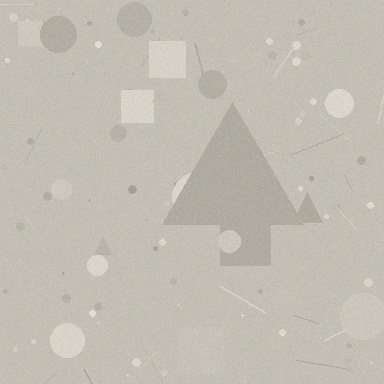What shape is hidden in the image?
A triangle is hidden in the image.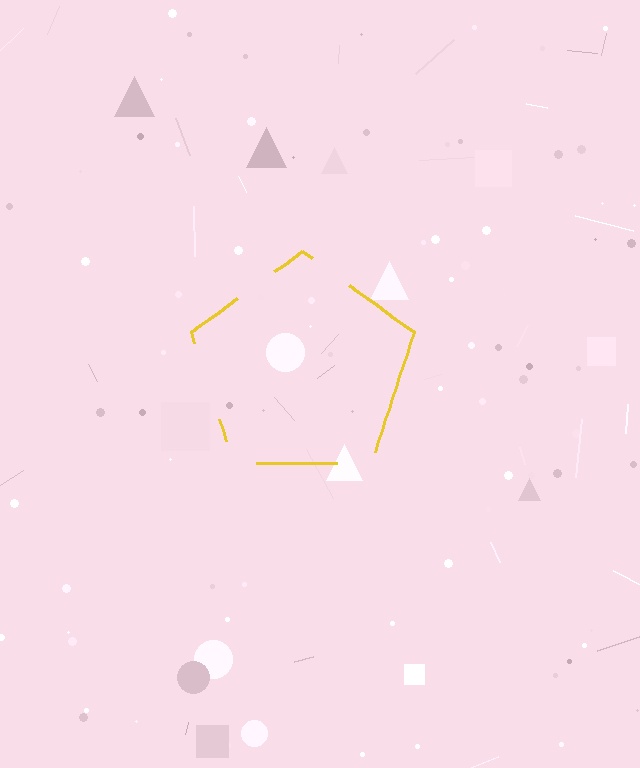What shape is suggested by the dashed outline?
The dashed outline suggests a pentagon.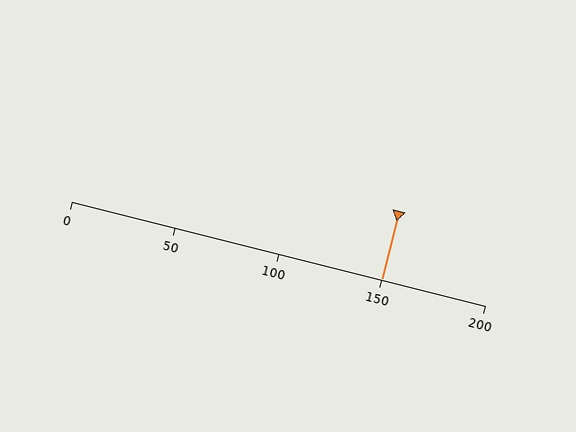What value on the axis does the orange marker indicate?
The marker indicates approximately 150.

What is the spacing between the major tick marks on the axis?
The major ticks are spaced 50 apart.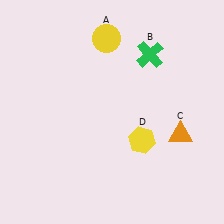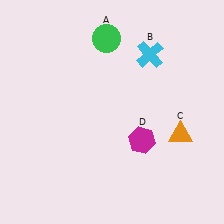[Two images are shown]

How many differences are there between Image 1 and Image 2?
There are 3 differences between the two images.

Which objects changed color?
A changed from yellow to green. B changed from green to cyan. D changed from yellow to magenta.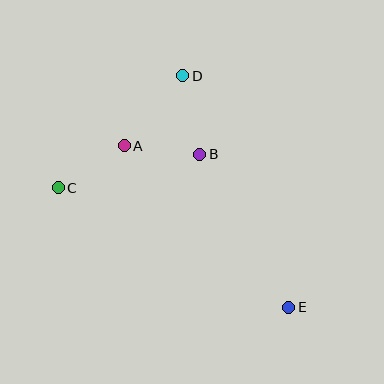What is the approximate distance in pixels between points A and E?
The distance between A and E is approximately 231 pixels.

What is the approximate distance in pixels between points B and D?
The distance between B and D is approximately 80 pixels.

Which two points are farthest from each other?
Points C and E are farthest from each other.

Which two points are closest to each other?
Points A and B are closest to each other.